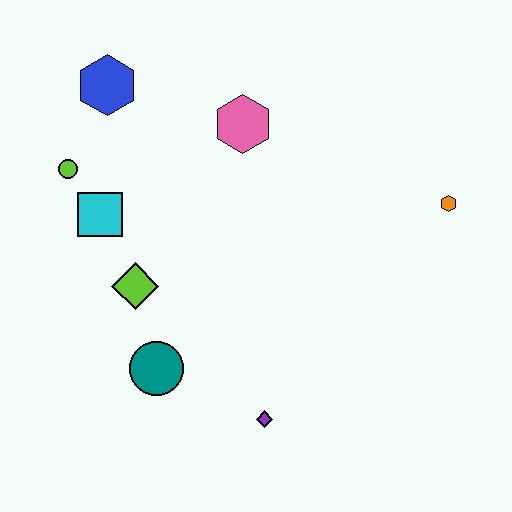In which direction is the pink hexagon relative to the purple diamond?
The pink hexagon is above the purple diamond.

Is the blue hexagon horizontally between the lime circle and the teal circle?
Yes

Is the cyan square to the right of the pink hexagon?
No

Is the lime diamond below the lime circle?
Yes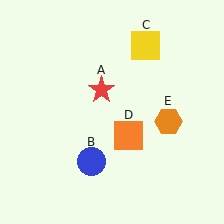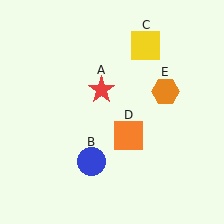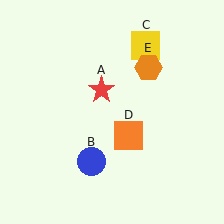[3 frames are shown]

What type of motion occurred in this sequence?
The orange hexagon (object E) rotated counterclockwise around the center of the scene.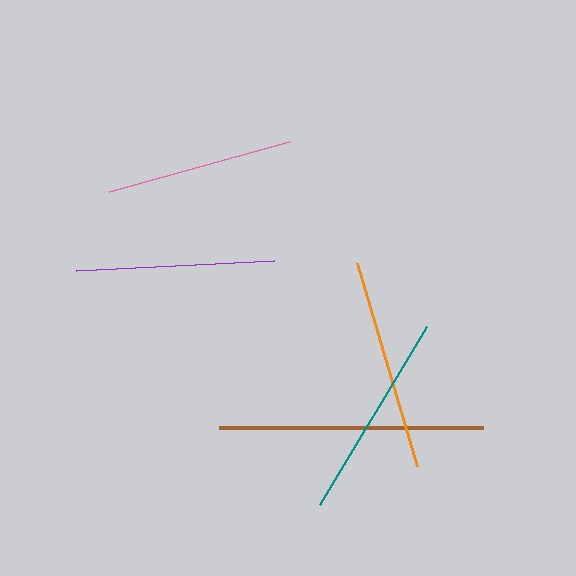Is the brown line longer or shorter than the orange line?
The brown line is longer than the orange line.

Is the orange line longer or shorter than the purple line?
The orange line is longer than the purple line.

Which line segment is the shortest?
The pink line is the shortest at approximately 187 pixels.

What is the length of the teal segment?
The teal segment is approximately 208 pixels long.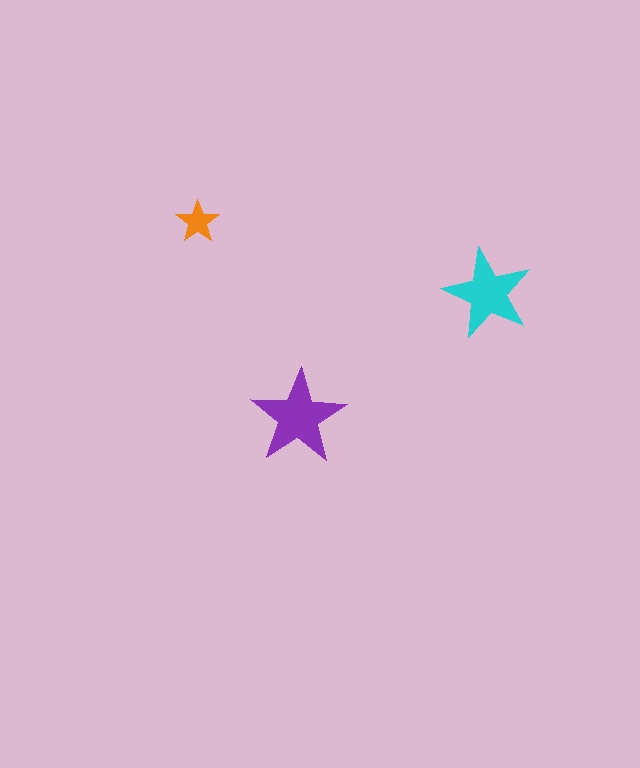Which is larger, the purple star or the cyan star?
The purple one.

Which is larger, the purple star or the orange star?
The purple one.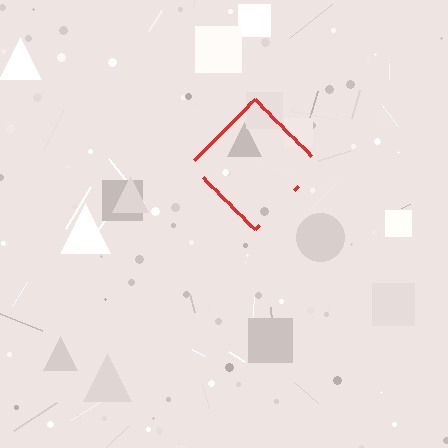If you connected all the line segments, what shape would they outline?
They would outline a diamond.